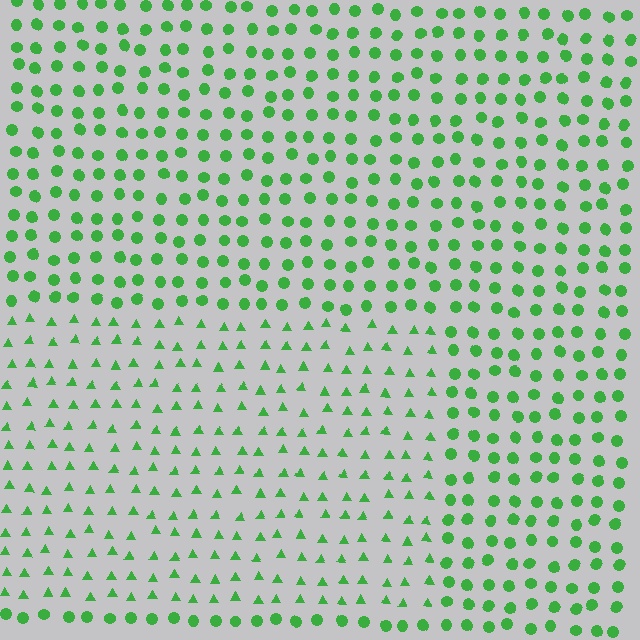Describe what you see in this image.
The image is filled with small green elements arranged in a uniform grid. A rectangle-shaped region contains triangles, while the surrounding area contains circles. The boundary is defined purely by the change in element shape.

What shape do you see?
I see a rectangle.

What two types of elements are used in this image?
The image uses triangles inside the rectangle region and circles outside it.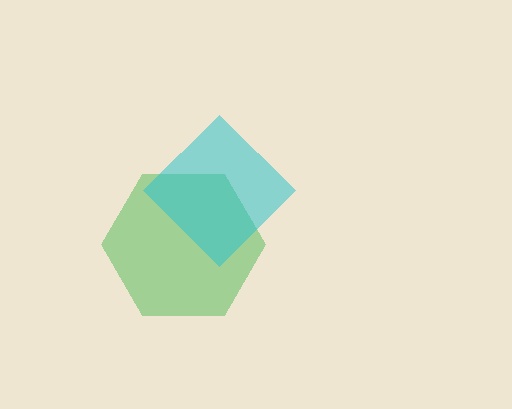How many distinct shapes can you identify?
There are 2 distinct shapes: a green hexagon, a cyan diamond.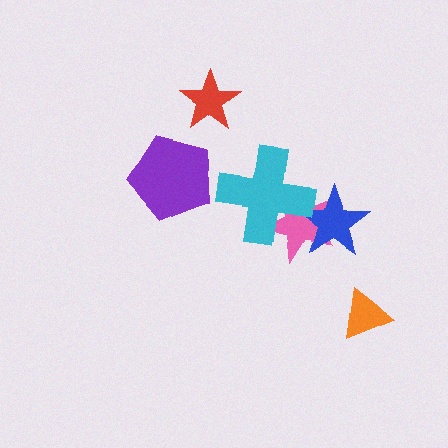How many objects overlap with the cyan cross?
2 objects overlap with the cyan cross.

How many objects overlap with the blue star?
2 objects overlap with the blue star.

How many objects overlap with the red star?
0 objects overlap with the red star.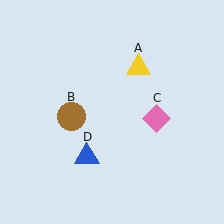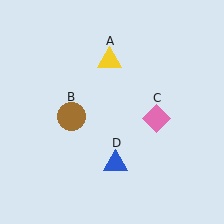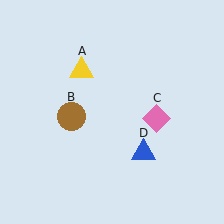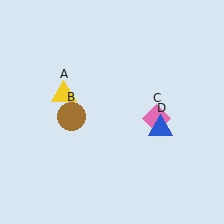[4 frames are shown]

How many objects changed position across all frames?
2 objects changed position: yellow triangle (object A), blue triangle (object D).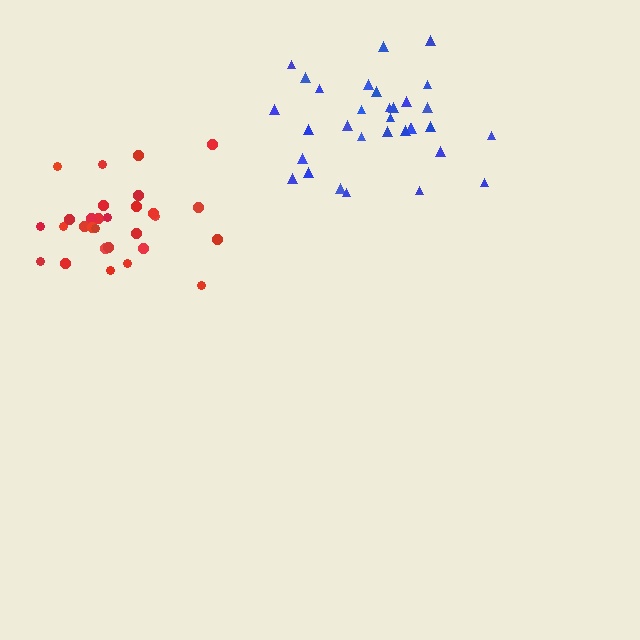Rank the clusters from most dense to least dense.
red, blue.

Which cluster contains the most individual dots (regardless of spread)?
Blue (32).